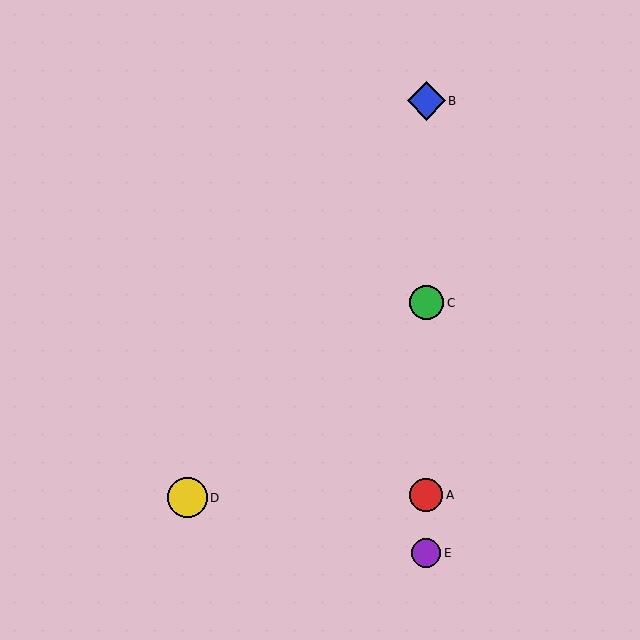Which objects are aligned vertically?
Objects A, B, C, E are aligned vertically.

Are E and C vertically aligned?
Yes, both are at x≈426.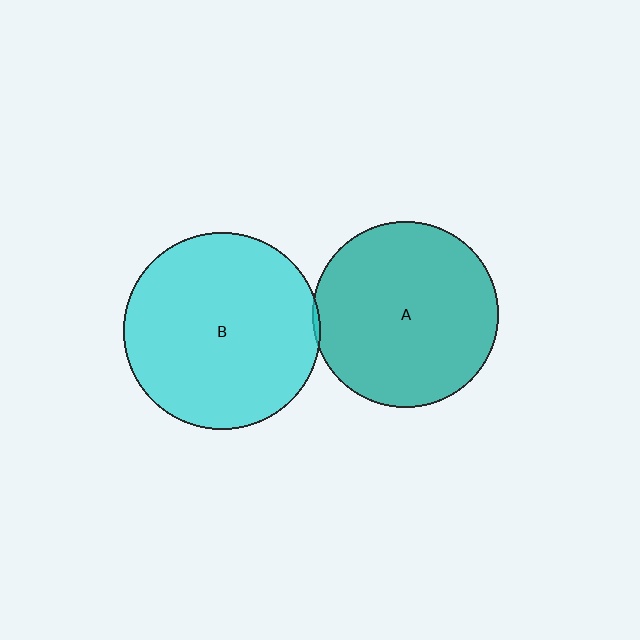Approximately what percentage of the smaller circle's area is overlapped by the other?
Approximately 5%.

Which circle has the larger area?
Circle B (cyan).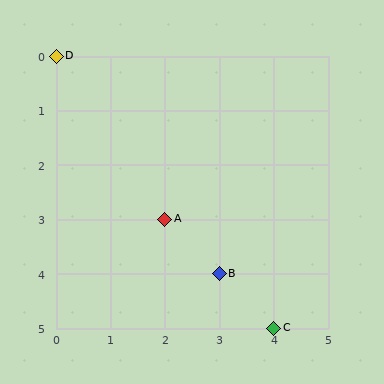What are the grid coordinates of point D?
Point D is at grid coordinates (0, 0).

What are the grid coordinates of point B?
Point B is at grid coordinates (3, 4).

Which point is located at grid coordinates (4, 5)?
Point C is at (4, 5).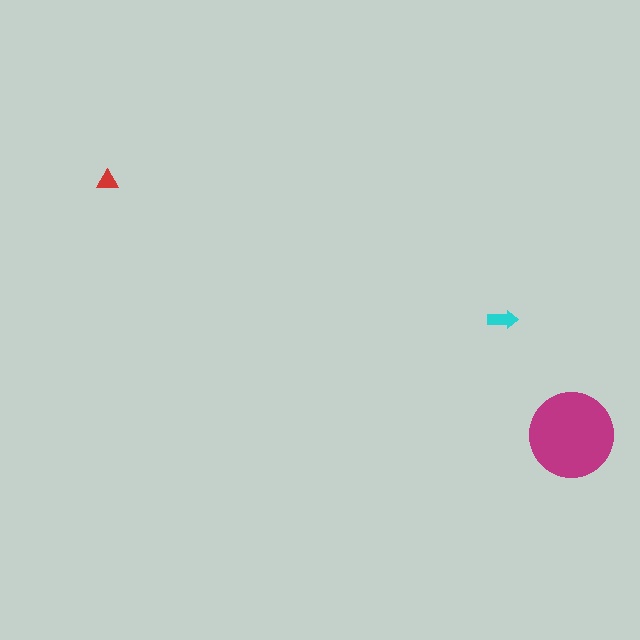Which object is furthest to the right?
The magenta circle is rightmost.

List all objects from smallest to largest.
The red triangle, the cyan arrow, the magenta circle.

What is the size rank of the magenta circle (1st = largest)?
1st.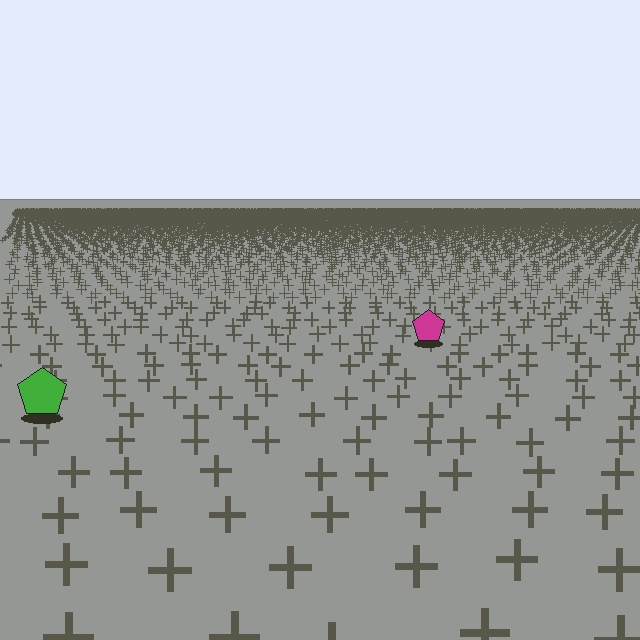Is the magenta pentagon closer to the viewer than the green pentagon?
No. The green pentagon is closer — you can tell from the texture gradient: the ground texture is coarser near it.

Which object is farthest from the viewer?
The magenta pentagon is farthest from the viewer. It appears smaller and the ground texture around it is denser.